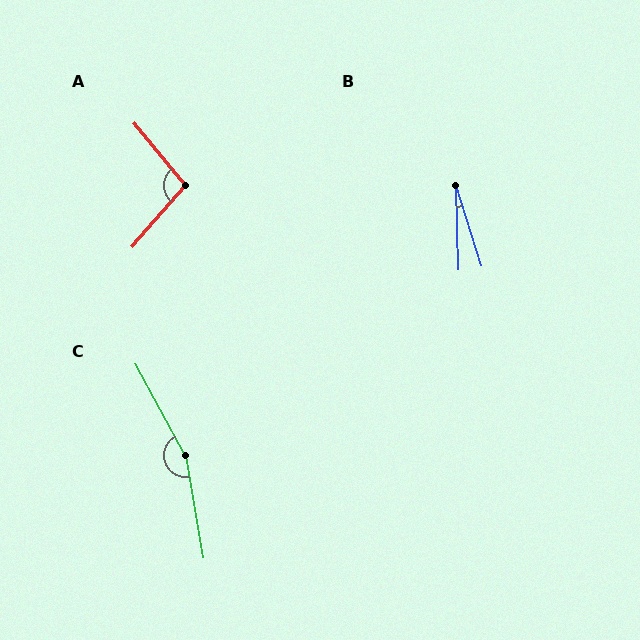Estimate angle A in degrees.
Approximately 99 degrees.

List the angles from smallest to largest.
B (16°), A (99°), C (162°).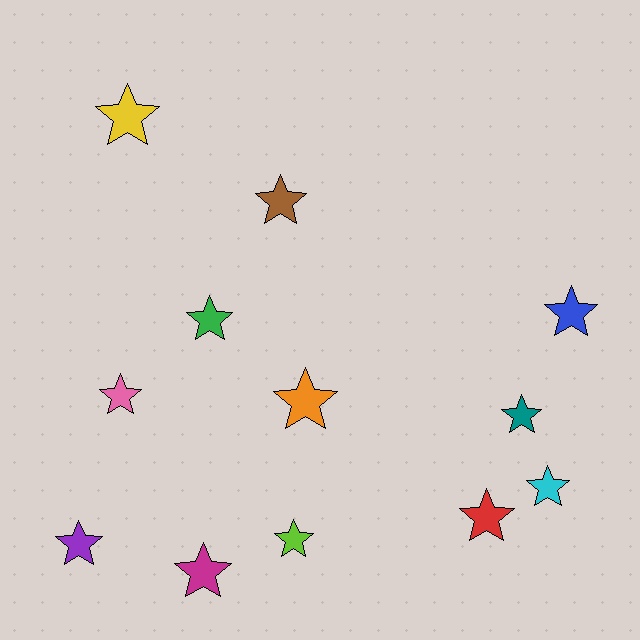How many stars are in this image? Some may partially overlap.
There are 12 stars.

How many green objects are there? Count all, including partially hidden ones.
There is 1 green object.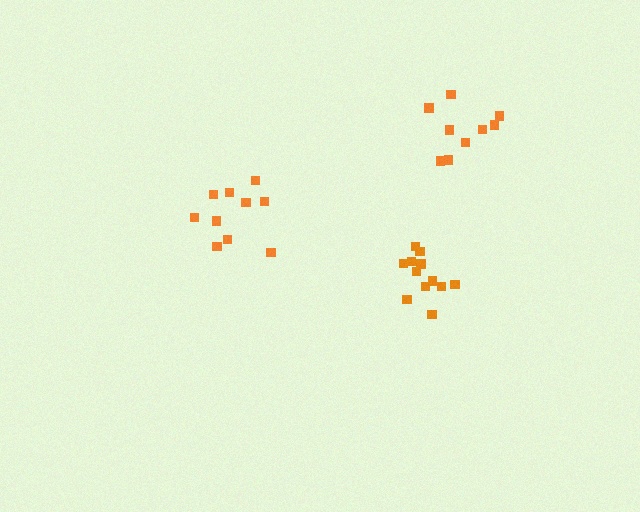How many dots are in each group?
Group 1: 12 dots, Group 2: 10 dots, Group 3: 9 dots (31 total).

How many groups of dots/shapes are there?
There are 3 groups.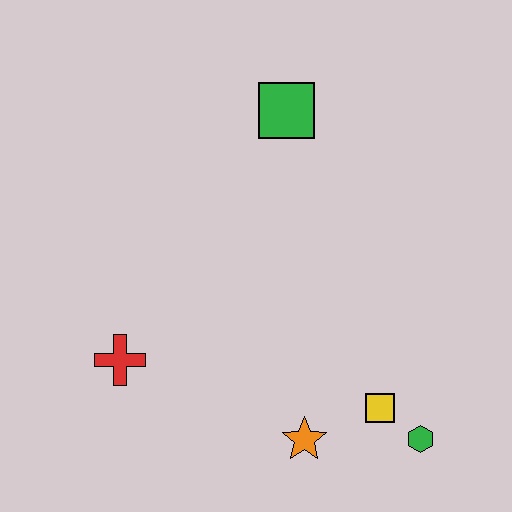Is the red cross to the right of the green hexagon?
No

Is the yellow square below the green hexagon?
No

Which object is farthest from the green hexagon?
The green square is farthest from the green hexagon.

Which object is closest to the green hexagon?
The yellow square is closest to the green hexagon.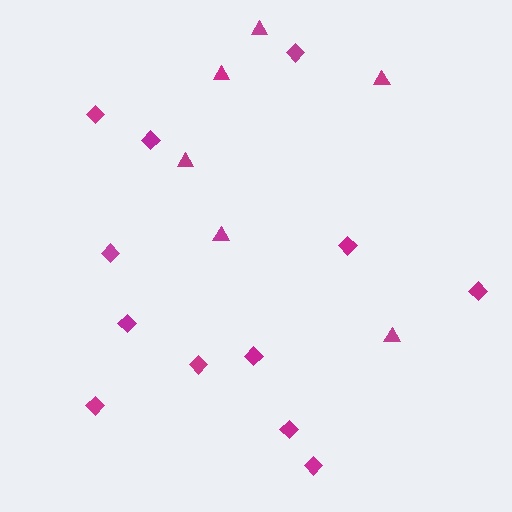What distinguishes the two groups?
There are 2 groups: one group of diamonds (12) and one group of triangles (6).